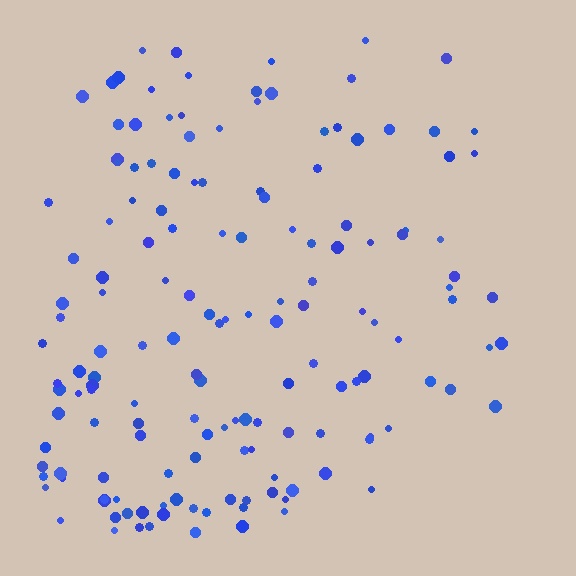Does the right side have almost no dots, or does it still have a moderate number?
Still a moderate number, just noticeably fewer than the left.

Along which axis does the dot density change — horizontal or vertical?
Horizontal.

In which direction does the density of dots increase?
From right to left, with the left side densest.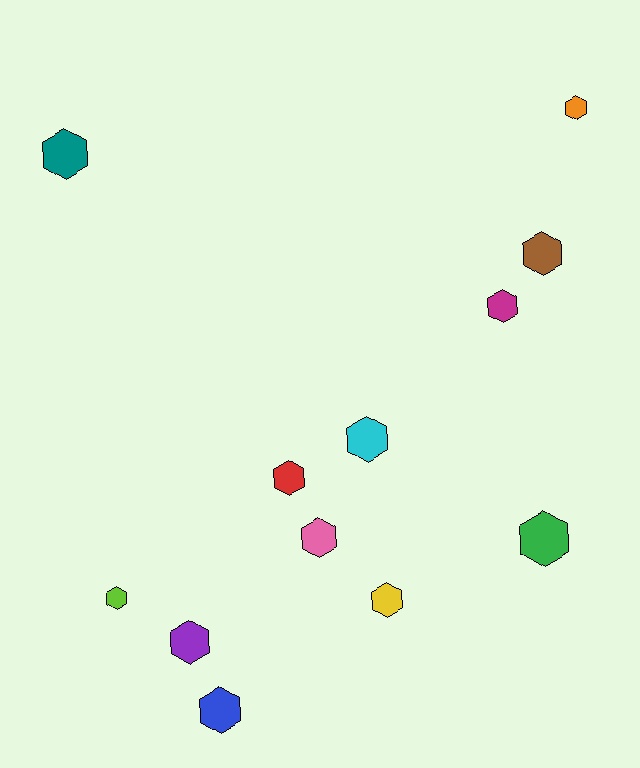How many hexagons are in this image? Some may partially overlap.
There are 12 hexagons.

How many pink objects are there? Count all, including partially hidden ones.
There is 1 pink object.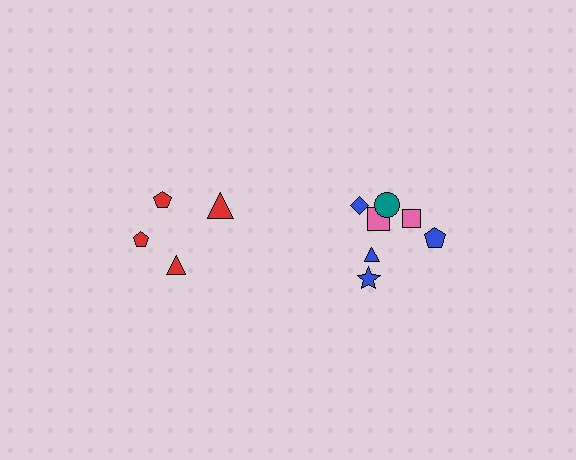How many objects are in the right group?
There are 7 objects.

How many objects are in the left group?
There are 4 objects.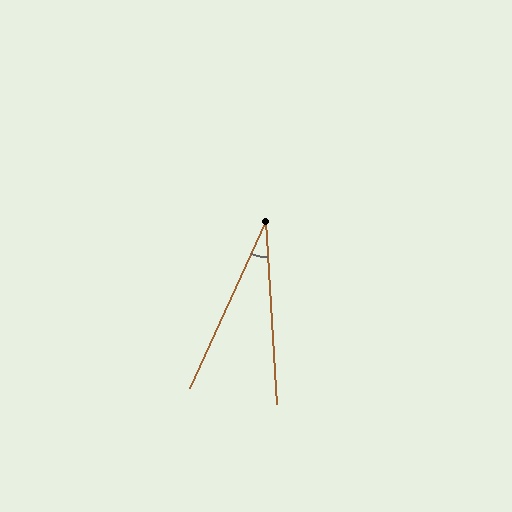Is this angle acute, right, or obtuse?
It is acute.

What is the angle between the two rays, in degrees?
Approximately 28 degrees.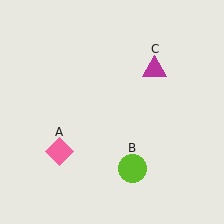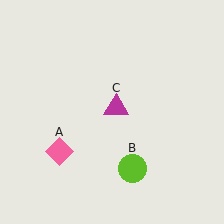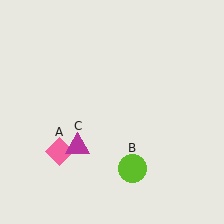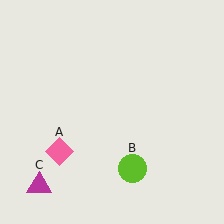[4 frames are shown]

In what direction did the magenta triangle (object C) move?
The magenta triangle (object C) moved down and to the left.